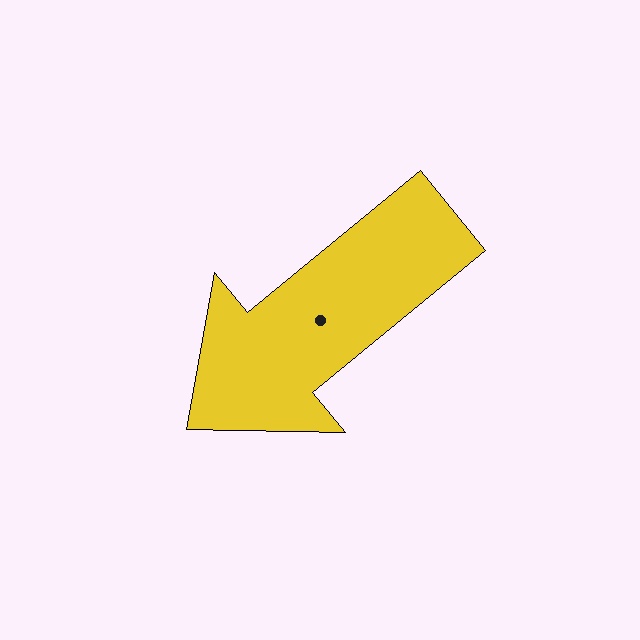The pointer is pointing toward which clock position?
Roughly 8 o'clock.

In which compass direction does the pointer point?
Southwest.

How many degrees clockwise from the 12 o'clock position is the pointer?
Approximately 231 degrees.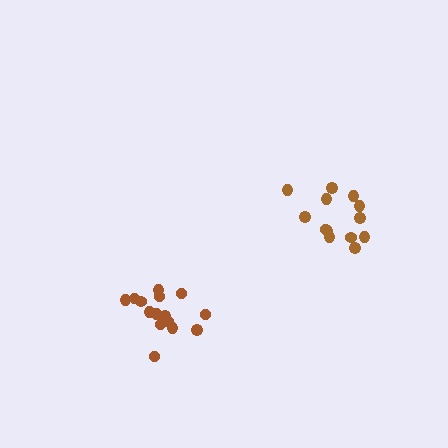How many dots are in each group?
Group 1: 15 dots, Group 2: 13 dots (28 total).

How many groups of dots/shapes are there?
There are 2 groups.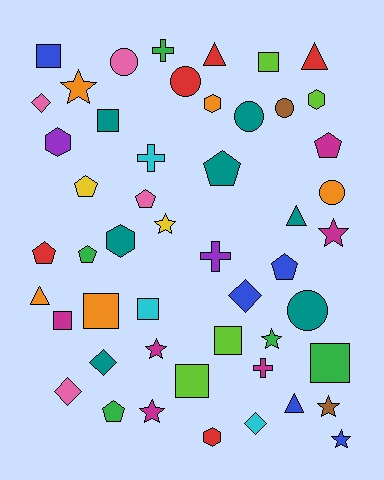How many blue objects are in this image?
There are 5 blue objects.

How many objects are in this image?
There are 50 objects.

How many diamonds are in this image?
There are 5 diamonds.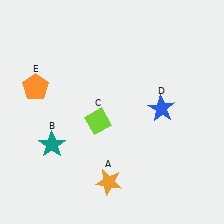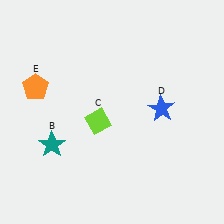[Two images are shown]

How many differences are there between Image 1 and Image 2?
There is 1 difference between the two images.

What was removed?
The orange star (A) was removed in Image 2.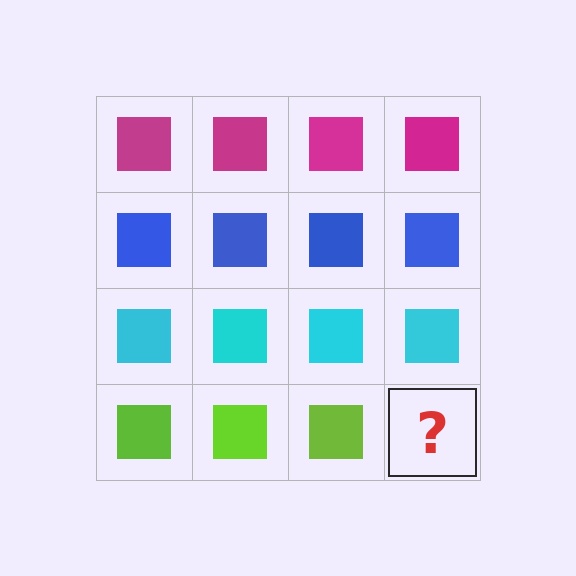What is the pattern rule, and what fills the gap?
The rule is that each row has a consistent color. The gap should be filled with a lime square.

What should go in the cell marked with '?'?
The missing cell should contain a lime square.